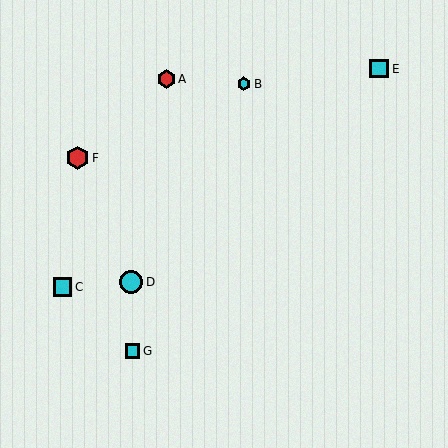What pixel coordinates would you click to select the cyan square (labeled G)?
Click at (133, 351) to select the cyan square G.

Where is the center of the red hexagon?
The center of the red hexagon is at (77, 158).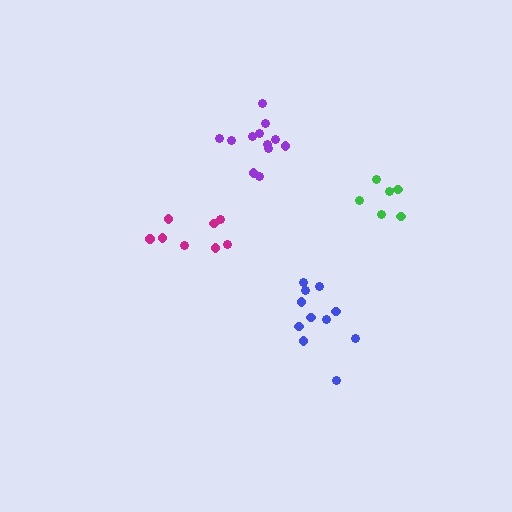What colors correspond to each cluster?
The clusters are colored: blue, magenta, purple, green.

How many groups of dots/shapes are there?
There are 4 groups.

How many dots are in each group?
Group 1: 11 dots, Group 2: 8 dots, Group 3: 12 dots, Group 4: 6 dots (37 total).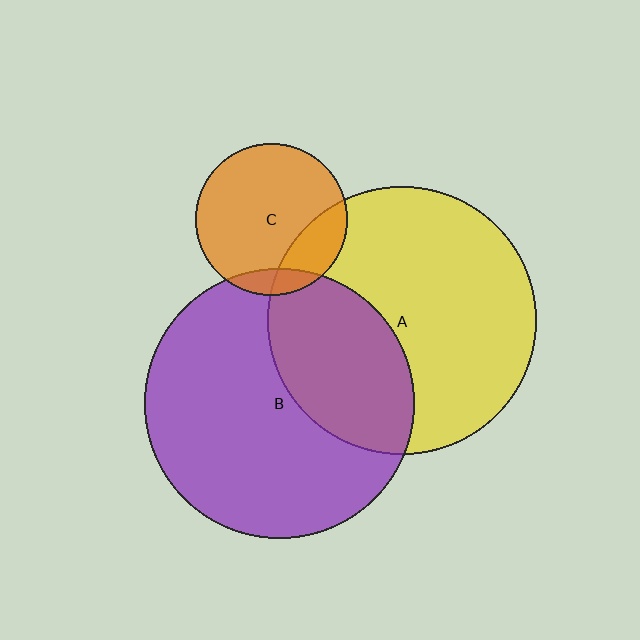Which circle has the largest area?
Circle B (purple).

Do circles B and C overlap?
Yes.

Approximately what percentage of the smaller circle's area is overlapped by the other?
Approximately 10%.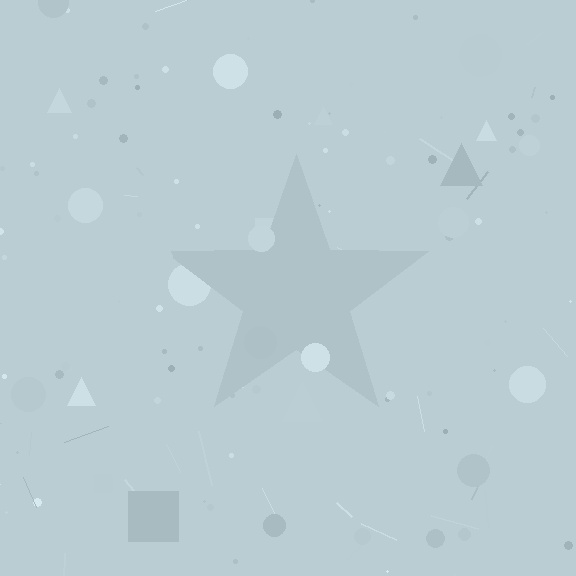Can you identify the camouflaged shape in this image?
The camouflaged shape is a star.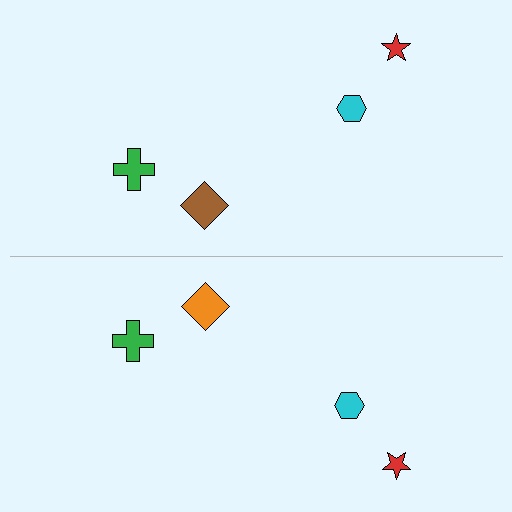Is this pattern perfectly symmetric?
No, the pattern is not perfectly symmetric. The orange diamond on the bottom side breaks the symmetry — its mirror counterpart is brown.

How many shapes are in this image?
There are 8 shapes in this image.